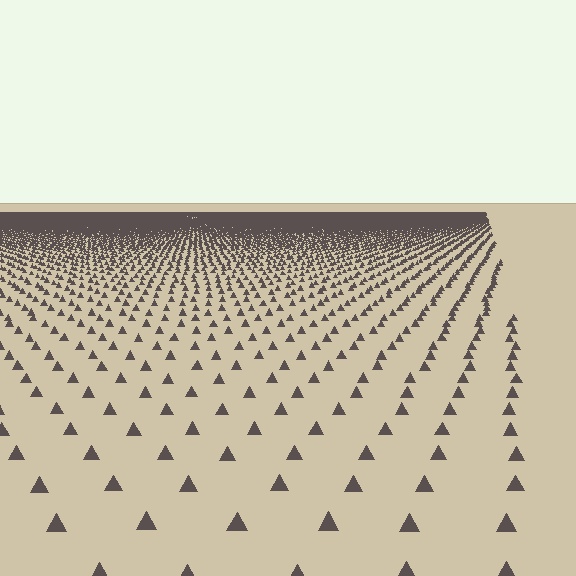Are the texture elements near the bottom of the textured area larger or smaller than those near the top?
Larger. Near the bottom, elements are closer to the viewer and appear at a bigger on-screen size.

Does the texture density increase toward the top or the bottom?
Density increases toward the top.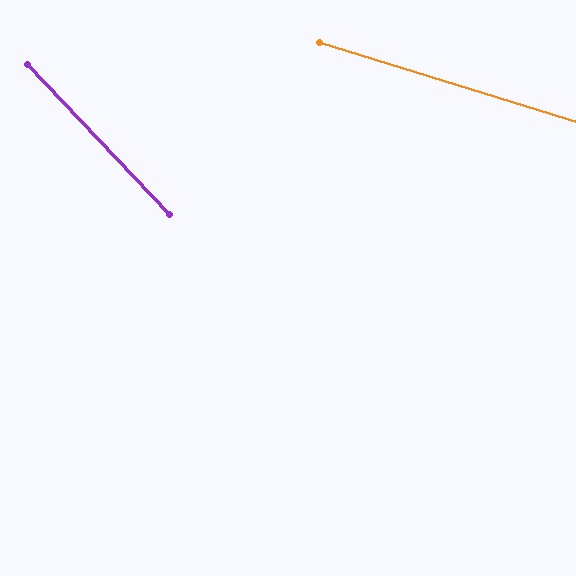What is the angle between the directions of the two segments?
Approximately 29 degrees.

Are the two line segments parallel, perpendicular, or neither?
Neither parallel nor perpendicular — they differ by about 29°.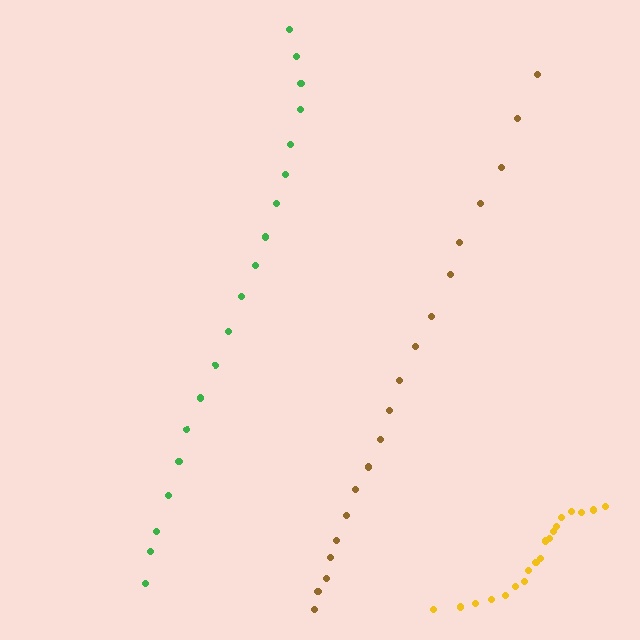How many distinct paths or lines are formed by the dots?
There are 3 distinct paths.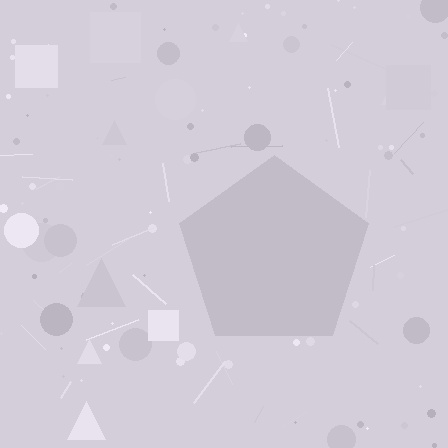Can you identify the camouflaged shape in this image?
The camouflaged shape is a pentagon.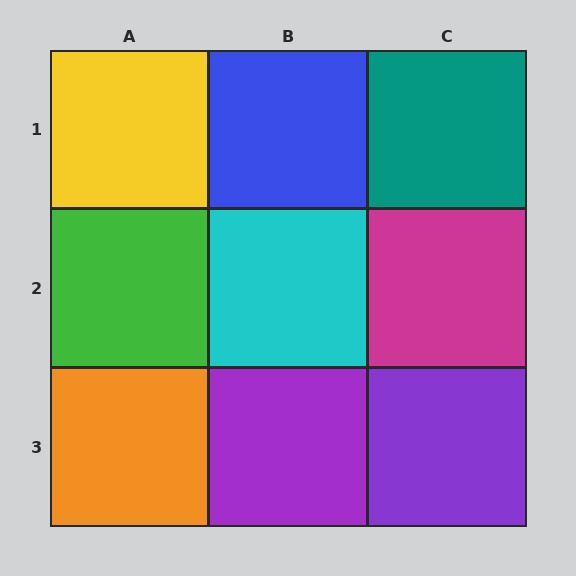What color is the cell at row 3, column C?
Purple.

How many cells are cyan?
1 cell is cyan.